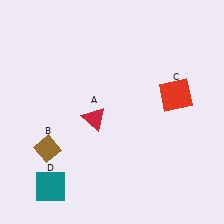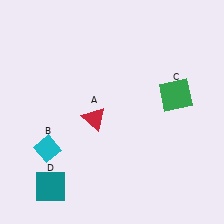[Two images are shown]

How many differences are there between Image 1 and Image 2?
There are 2 differences between the two images.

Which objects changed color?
B changed from brown to cyan. C changed from red to green.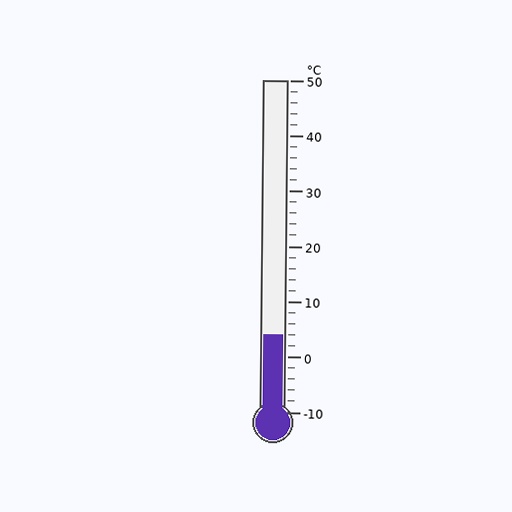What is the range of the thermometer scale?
The thermometer scale ranges from -10°C to 50°C.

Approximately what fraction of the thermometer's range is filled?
The thermometer is filled to approximately 25% of its range.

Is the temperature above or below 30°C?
The temperature is below 30°C.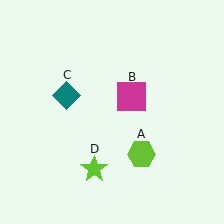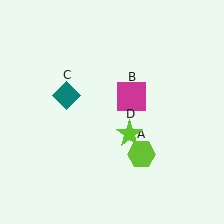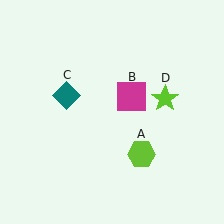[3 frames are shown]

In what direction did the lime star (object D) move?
The lime star (object D) moved up and to the right.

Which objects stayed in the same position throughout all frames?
Lime hexagon (object A) and magenta square (object B) and teal diamond (object C) remained stationary.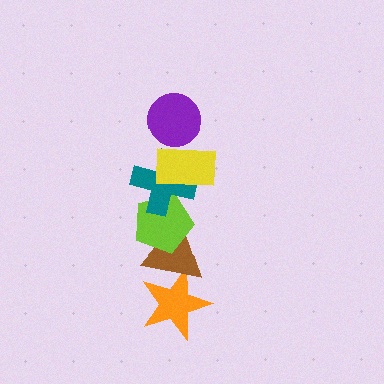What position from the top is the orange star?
The orange star is 6th from the top.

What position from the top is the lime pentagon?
The lime pentagon is 4th from the top.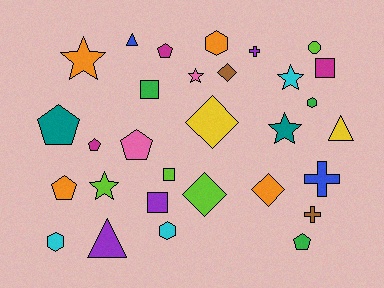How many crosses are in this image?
There are 3 crosses.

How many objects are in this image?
There are 30 objects.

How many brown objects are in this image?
There are 2 brown objects.